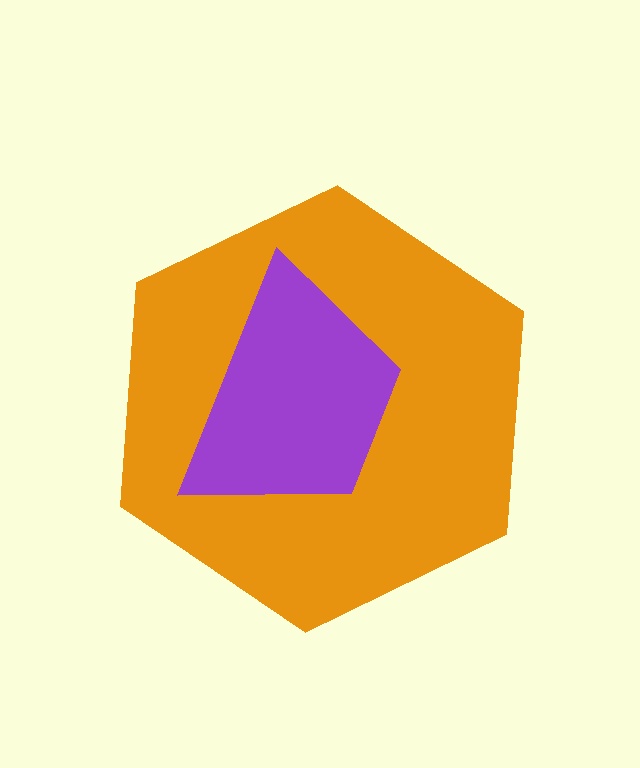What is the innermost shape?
The purple trapezoid.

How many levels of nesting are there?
2.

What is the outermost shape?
The orange hexagon.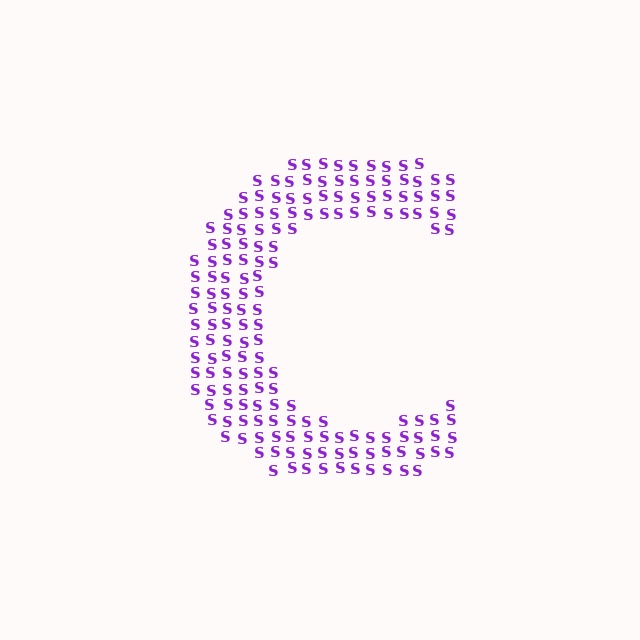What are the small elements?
The small elements are letter S's.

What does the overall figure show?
The overall figure shows the letter C.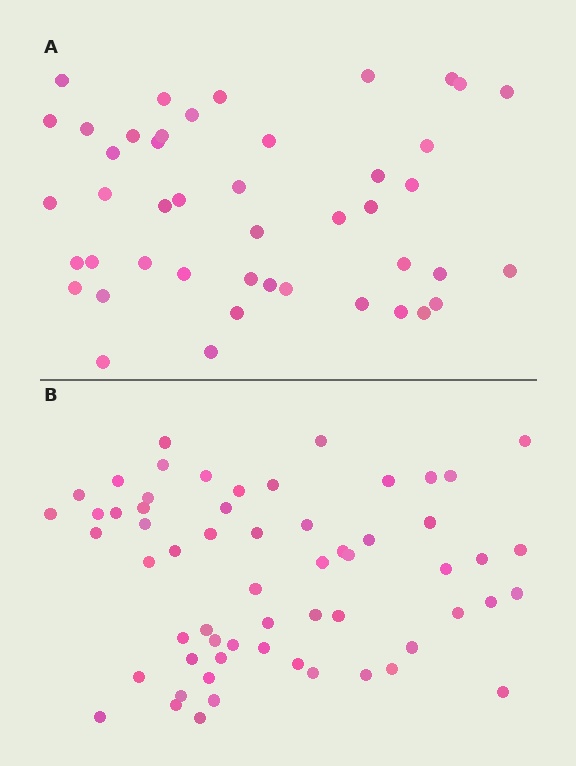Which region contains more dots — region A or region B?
Region B (the bottom region) has more dots.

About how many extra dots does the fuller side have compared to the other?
Region B has approximately 15 more dots than region A.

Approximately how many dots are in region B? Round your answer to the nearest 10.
About 60 dots.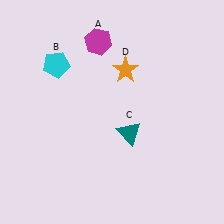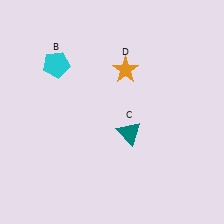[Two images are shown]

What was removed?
The magenta hexagon (A) was removed in Image 2.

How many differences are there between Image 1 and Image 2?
There is 1 difference between the two images.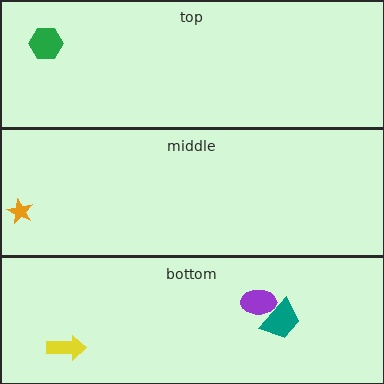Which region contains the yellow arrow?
The bottom region.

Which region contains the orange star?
The middle region.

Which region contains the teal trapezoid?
The bottom region.